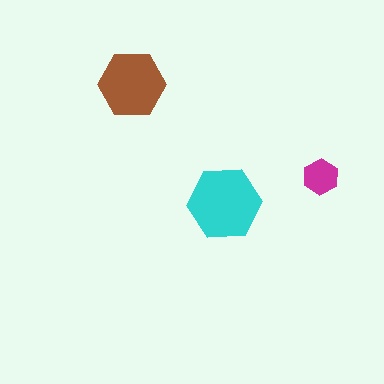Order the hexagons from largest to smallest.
the cyan one, the brown one, the magenta one.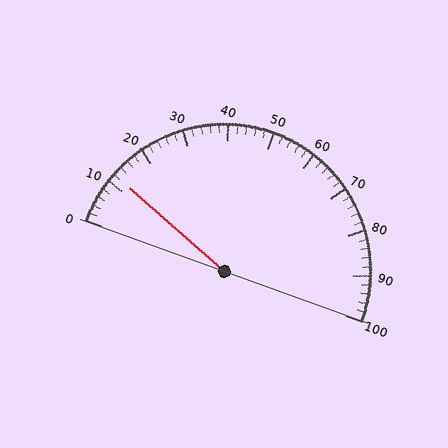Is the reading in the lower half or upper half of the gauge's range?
The reading is in the lower half of the range (0 to 100).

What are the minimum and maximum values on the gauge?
The gauge ranges from 0 to 100.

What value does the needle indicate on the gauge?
The needle indicates approximately 12.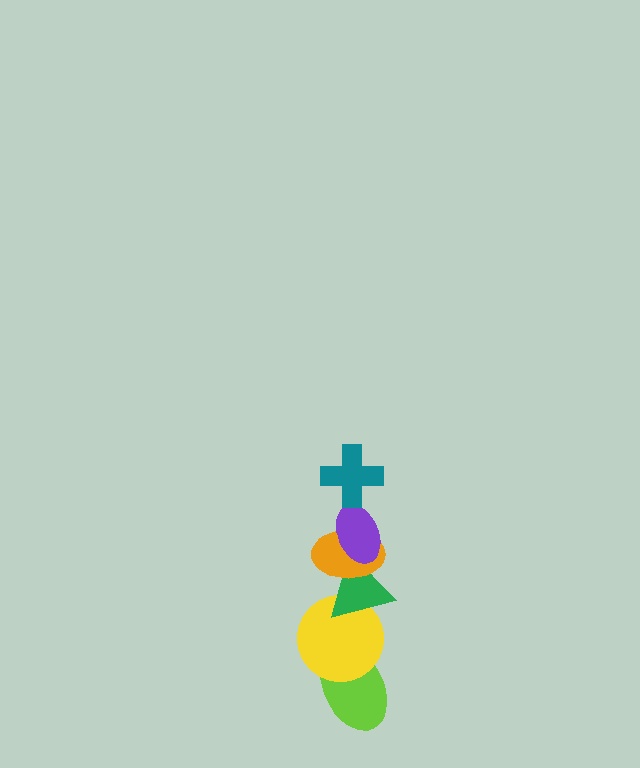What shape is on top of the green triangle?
The orange ellipse is on top of the green triangle.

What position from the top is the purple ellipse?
The purple ellipse is 2nd from the top.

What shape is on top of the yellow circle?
The green triangle is on top of the yellow circle.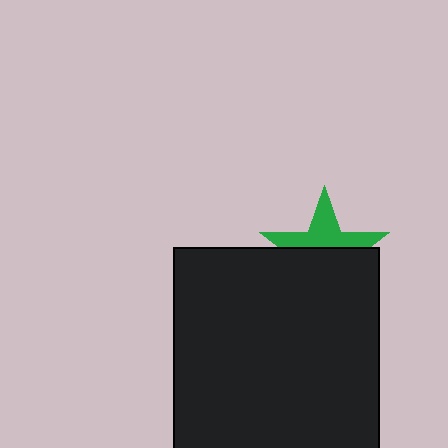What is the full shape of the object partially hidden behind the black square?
The partially hidden object is a green star.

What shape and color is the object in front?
The object in front is a black square.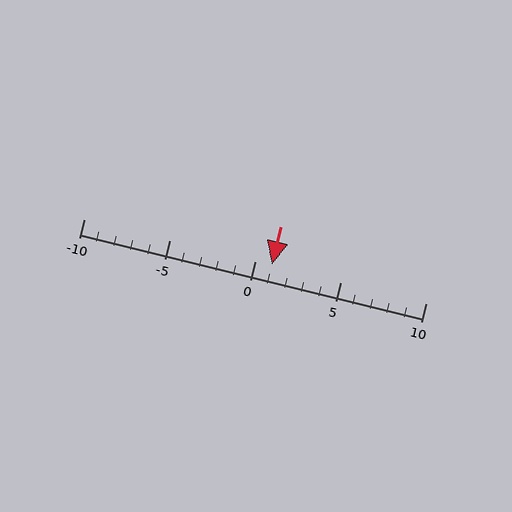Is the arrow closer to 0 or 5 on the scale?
The arrow is closer to 0.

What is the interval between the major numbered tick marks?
The major tick marks are spaced 5 units apart.